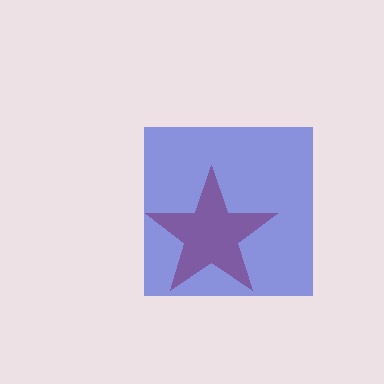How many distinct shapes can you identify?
There are 2 distinct shapes: a red star, a blue square.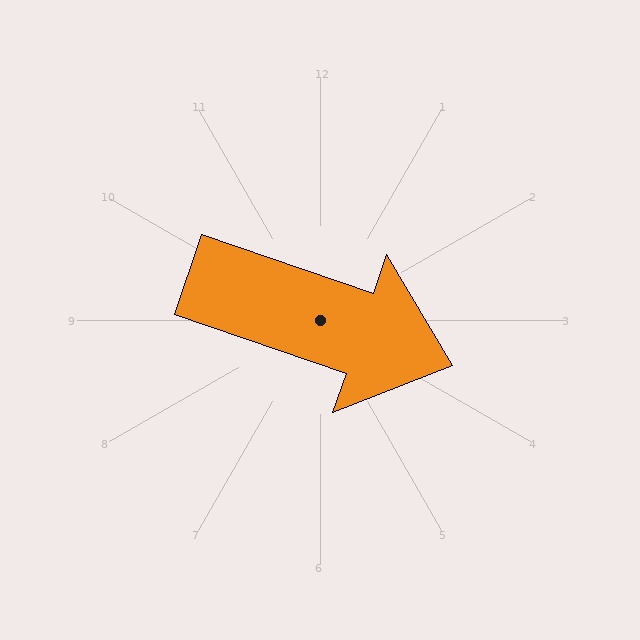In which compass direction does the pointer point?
East.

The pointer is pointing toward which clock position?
Roughly 4 o'clock.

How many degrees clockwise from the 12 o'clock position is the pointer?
Approximately 109 degrees.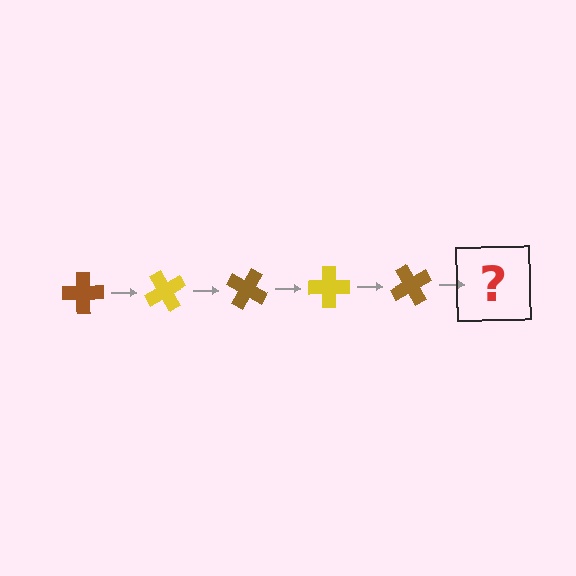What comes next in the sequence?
The next element should be a yellow cross, rotated 300 degrees from the start.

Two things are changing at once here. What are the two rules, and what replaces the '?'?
The two rules are that it rotates 60 degrees each step and the color cycles through brown and yellow. The '?' should be a yellow cross, rotated 300 degrees from the start.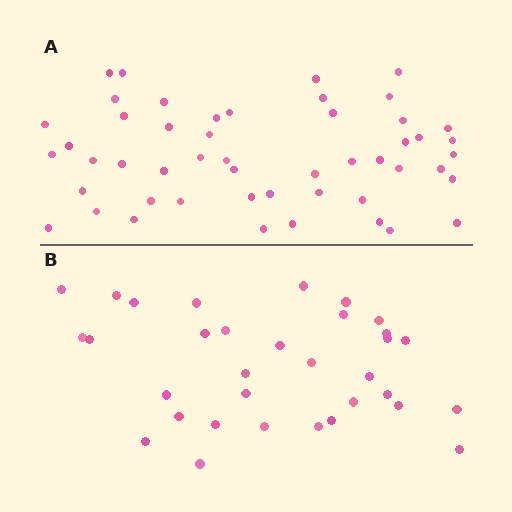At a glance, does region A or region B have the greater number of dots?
Region A (the top region) has more dots.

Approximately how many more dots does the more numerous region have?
Region A has approximately 15 more dots than region B.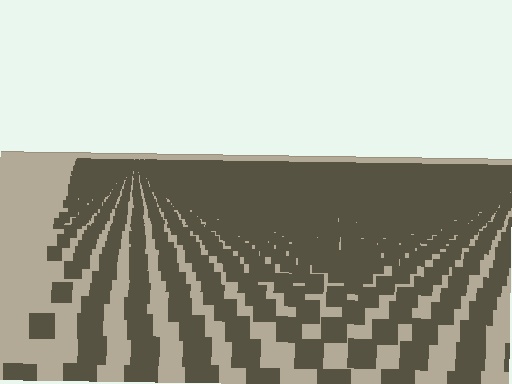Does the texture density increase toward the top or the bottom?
Density increases toward the top.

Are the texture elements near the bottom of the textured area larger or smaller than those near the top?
Larger. Near the bottom, elements are closer to the viewer and appear at a bigger on-screen size.